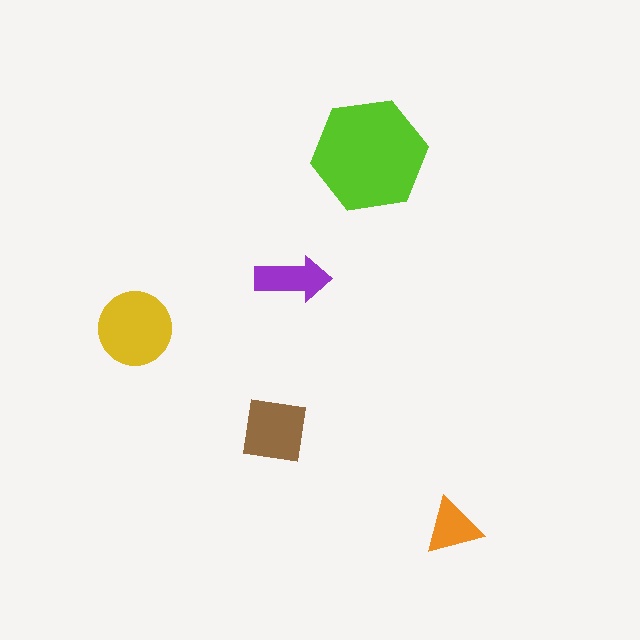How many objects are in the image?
There are 5 objects in the image.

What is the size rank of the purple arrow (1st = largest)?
4th.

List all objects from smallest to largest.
The orange triangle, the purple arrow, the brown square, the yellow circle, the lime hexagon.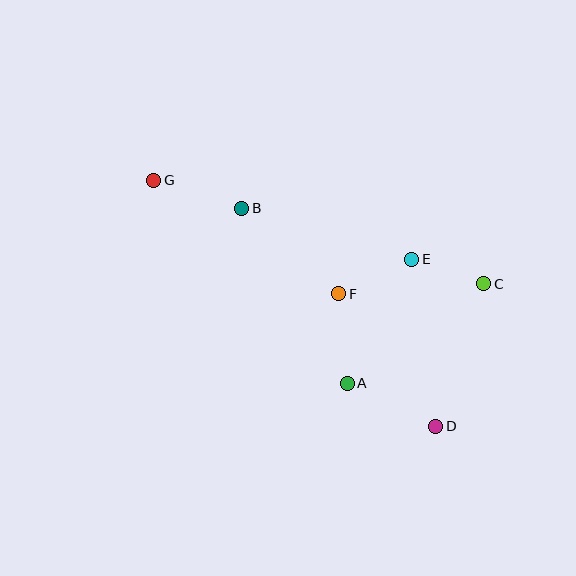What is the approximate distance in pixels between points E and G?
The distance between E and G is approximately 270 pixels.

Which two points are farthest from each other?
Points D and G are farthest from each other.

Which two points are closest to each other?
Points C and E are closest to each other.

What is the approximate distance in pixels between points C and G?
The distance between C and G is approximately 346 pixels.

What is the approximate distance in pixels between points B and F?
The distance between B and F is approximately 129 pixels.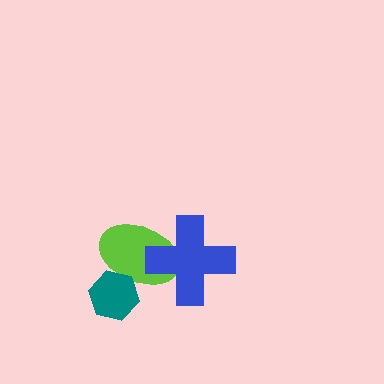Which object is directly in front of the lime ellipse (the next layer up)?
The blue cross is directly in front of the lime ellipse.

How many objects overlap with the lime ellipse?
2 objects overlap with the lime ellipse.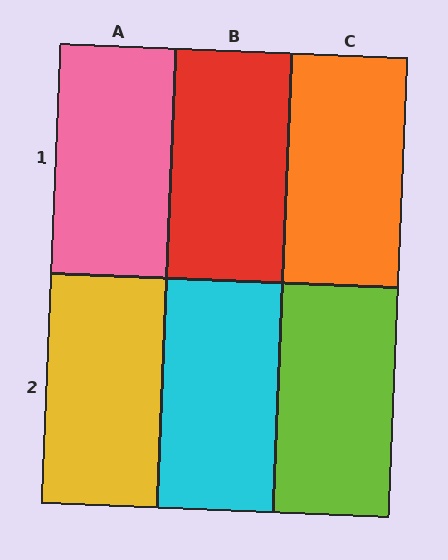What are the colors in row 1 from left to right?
Pink, red, orange.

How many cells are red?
1 cell is red.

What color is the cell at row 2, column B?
Cyan.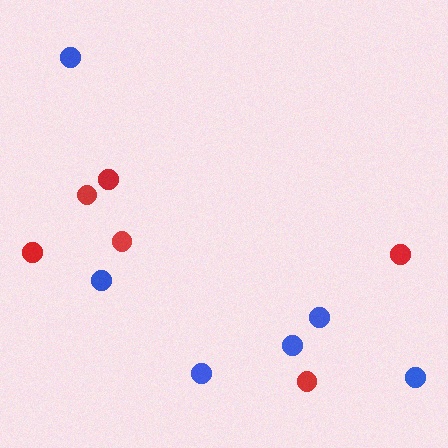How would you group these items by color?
There are 2 groups: one group of blue circles (6) and one group of red circles (6).